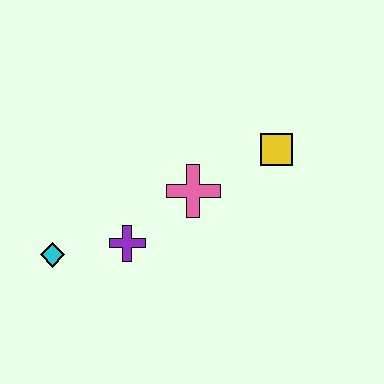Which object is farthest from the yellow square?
The cyan diamond is farthest from the yellow square.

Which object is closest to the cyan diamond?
The purple cross is closest to the cyan diamond.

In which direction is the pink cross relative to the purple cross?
The pink cross is to the right of the purple cross.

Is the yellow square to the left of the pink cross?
No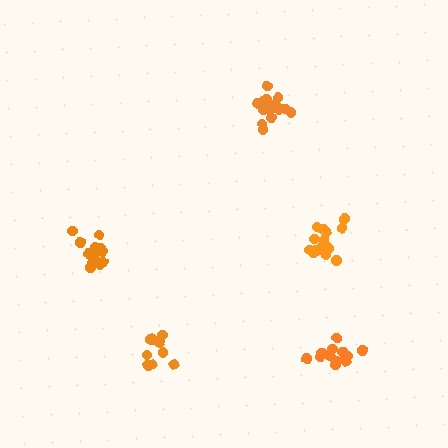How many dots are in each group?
Group 1: 18 dots, Group 2: 16 dots, Group 3: 13 dots, Group 4: 14 dots, Group 5: 18 dots (79 total).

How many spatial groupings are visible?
There are 5 spatial groupings.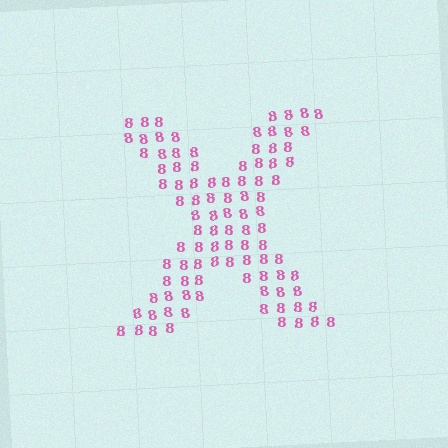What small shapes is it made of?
It is made of small digit 8's.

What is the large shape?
The large shape is the letter X.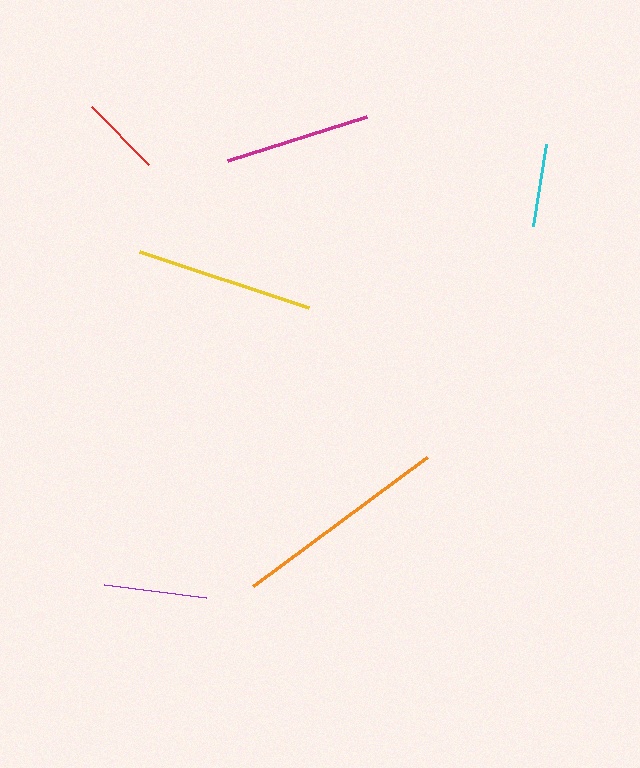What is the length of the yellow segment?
The yellow segment is approximately 178 pixels long.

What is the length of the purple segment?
The purple segment is approximately 103 pixels long.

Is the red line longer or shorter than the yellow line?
The yellow line is longer than the red line.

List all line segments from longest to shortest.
From longest to shortest: orange, yellow, magenta, purple, cyan, red.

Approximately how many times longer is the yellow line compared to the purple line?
The yellow line is approximately 1.7 times the length of the purple line.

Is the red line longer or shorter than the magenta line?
The magenta line is longer than the red line.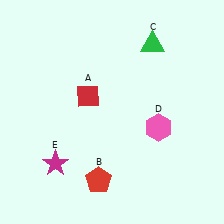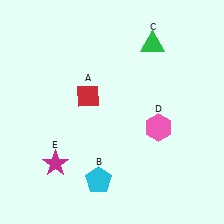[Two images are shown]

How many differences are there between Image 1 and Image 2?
There is 1 difference between the two images.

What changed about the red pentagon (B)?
In Image 1, B is red. In Image 2, it changed to cyan.